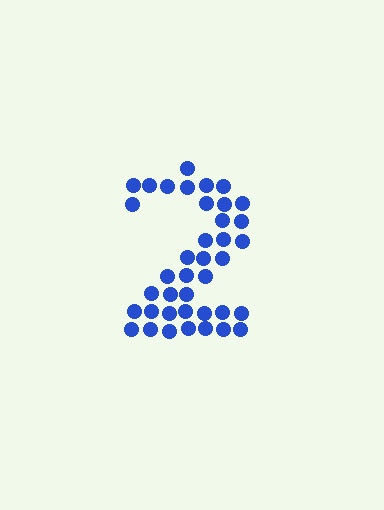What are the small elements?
The small elements are circles.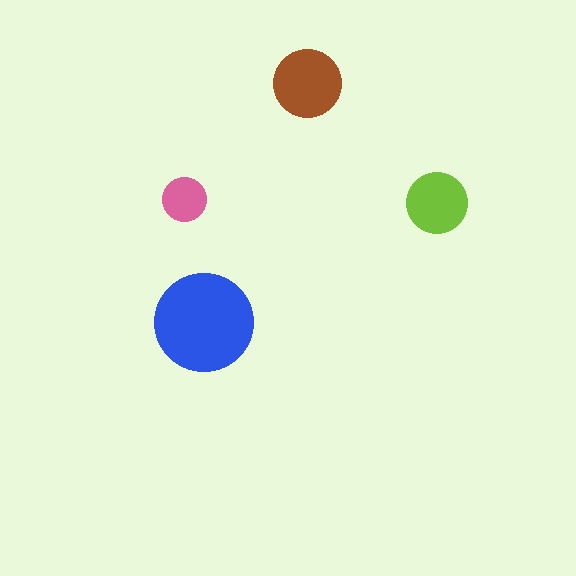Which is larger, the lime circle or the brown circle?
The brown one.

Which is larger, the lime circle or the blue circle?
The blue one.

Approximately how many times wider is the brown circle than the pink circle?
About 1.5 times wider.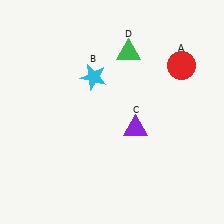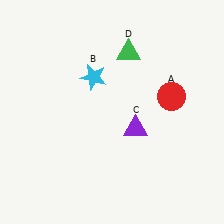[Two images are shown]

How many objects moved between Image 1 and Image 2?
1 object moved between the two images.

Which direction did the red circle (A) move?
The red circle (A) moved down.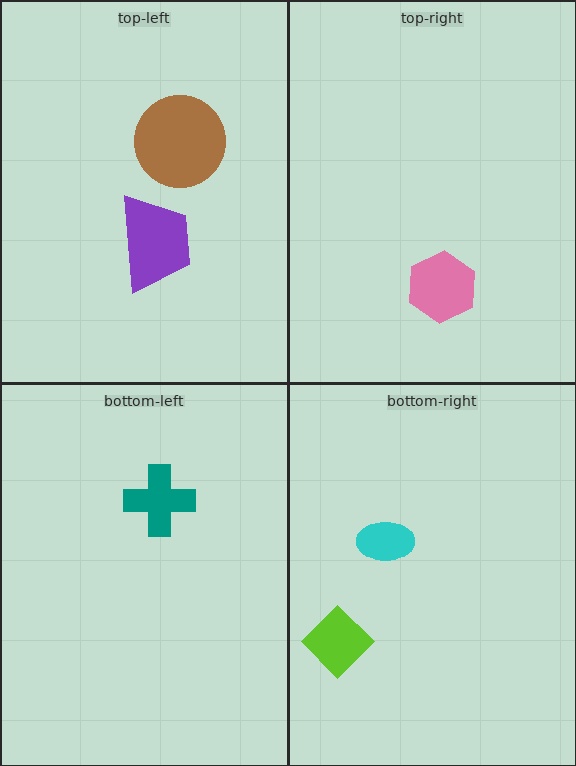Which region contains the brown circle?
The top-left region.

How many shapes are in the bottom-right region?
2.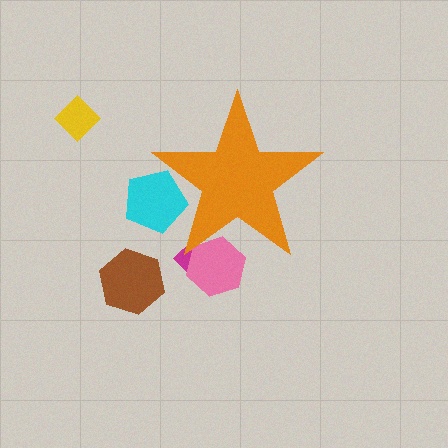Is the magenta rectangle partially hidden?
Yes, the magenta rectangle is partially hidden behind the orange star.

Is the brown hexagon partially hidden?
No, the brown hexagon is fully visible.